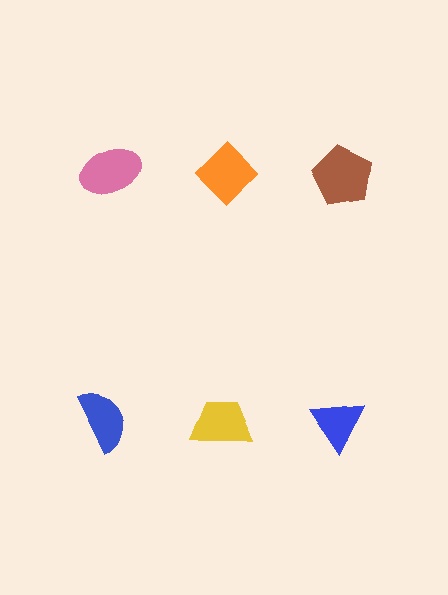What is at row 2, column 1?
A blue semicircle.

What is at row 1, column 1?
A pink ellipse.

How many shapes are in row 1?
3 shapes.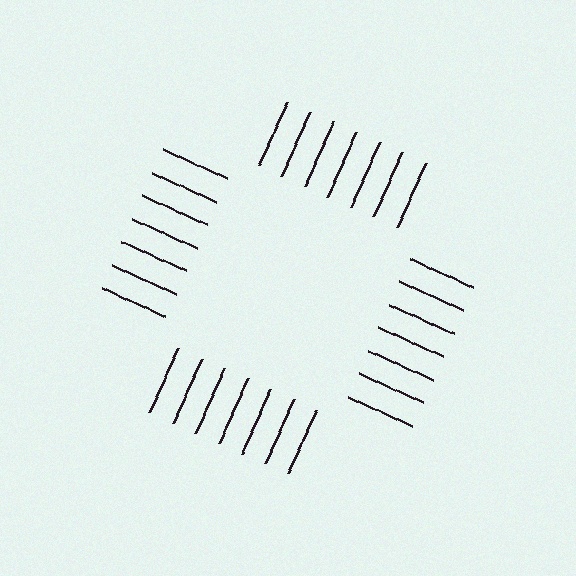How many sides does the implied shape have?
4 sides — the line-ends trace a square.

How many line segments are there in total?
28 — 7 along each of the 4 edges.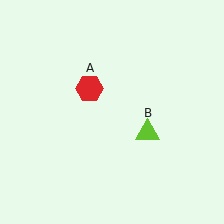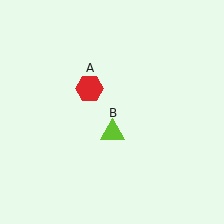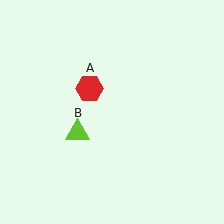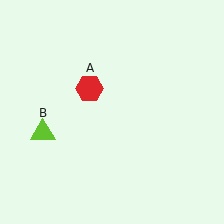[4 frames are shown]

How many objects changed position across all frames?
1 object changed position: lime triangle (object B).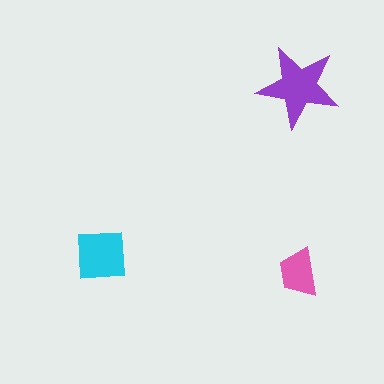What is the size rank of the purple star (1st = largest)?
1st.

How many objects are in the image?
There are 3 objects in the image.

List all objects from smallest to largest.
The pink trapezoid, the cyan square, the purple star.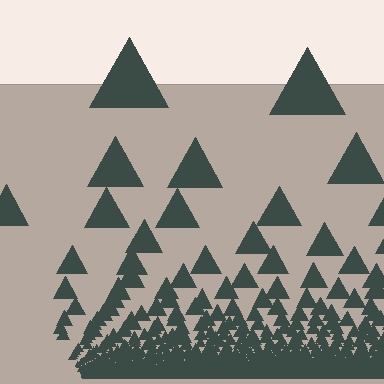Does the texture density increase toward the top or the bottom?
Density increases toward the bottom.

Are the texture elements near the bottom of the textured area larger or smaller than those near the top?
Smaller. The gradient is inverted — elements near the bottom are smaller and denser.